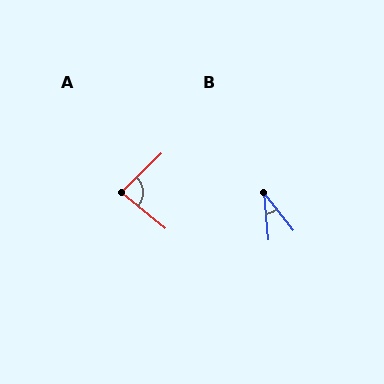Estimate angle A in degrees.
Approximately 84 degrees.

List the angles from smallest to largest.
B (32°), A (84°).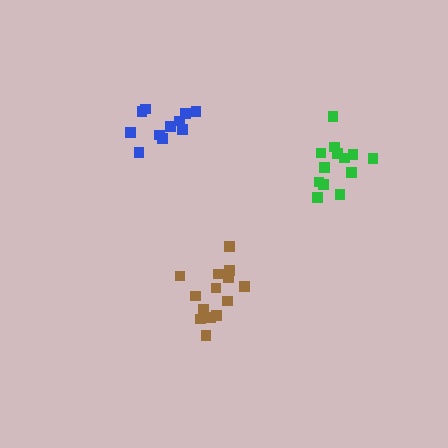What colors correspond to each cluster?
The clusters are colored: green, blue, brown.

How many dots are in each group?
Group 1: 13 dots, Group 2: 11 dots, Group 3: 15 dots (39 total).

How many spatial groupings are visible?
There are 3 spatial groupings.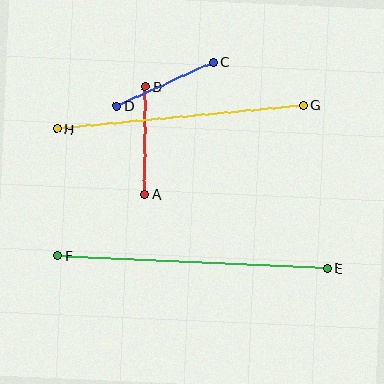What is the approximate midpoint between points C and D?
The midpoint is at approximately (165, 84) pixels.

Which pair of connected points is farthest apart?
Points E and F are farthest apart.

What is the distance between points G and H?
The distance is approximately 247 pixels.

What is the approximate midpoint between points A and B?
The midpoint is at approximately (145, 140) pixels.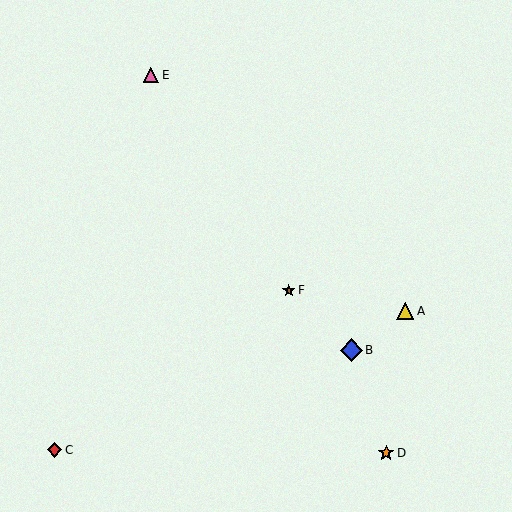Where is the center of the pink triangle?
The center of the pink triangle is at (151, 75).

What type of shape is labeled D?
Shape D is an orange star.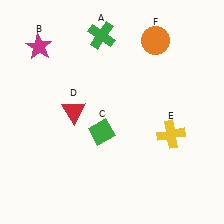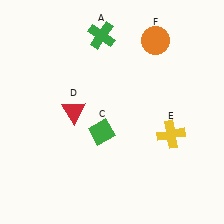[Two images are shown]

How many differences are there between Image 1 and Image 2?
There is 1 difference between the two images.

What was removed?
The magenta star (B) was removed in Image 2.